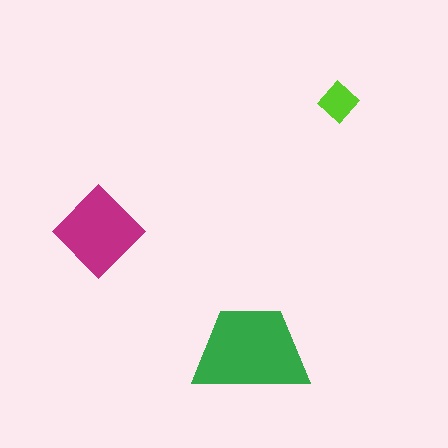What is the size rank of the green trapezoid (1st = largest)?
1st.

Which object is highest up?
The lime diamond is topmost.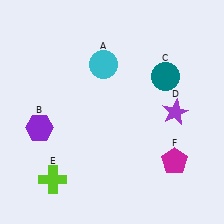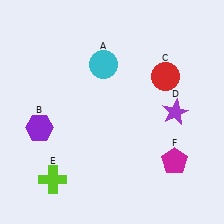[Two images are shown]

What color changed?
The circle (C) changed from teal in Image 1 to red in Image 2.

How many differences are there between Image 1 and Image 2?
There is 1 difference between the two images.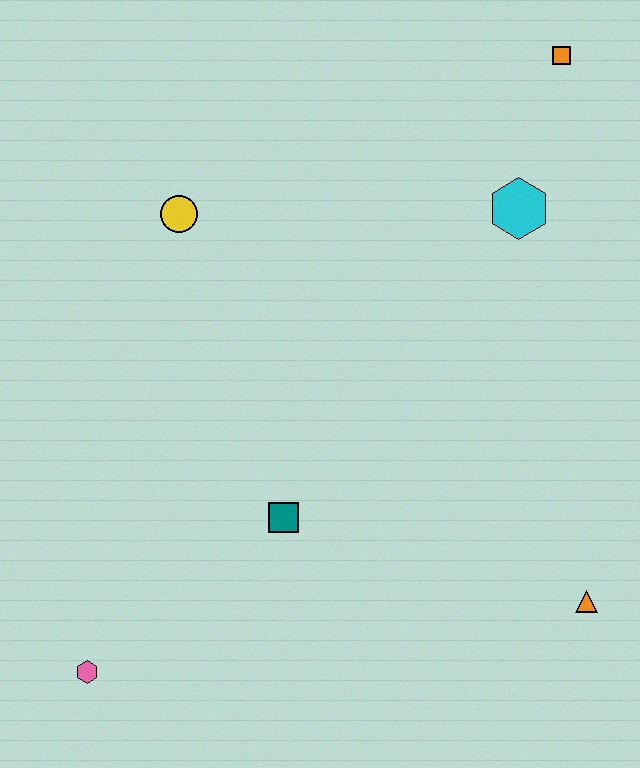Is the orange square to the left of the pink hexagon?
No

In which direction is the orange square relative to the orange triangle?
The orange square is above the orange triangle.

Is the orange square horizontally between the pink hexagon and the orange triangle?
Yes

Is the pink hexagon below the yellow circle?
Yes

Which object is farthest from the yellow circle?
The orange triangle is farthest from the yellow circle.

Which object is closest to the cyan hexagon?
The orange square is closest to the cyan hexagon.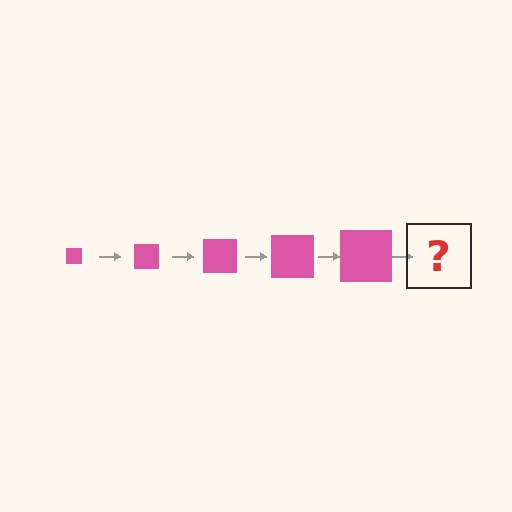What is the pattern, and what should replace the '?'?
The pattern is that the square gets progressively larger each step. The '?' should be a pink square, larger than the previous one.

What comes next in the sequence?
The next element should be a pink square, larger than the previous one.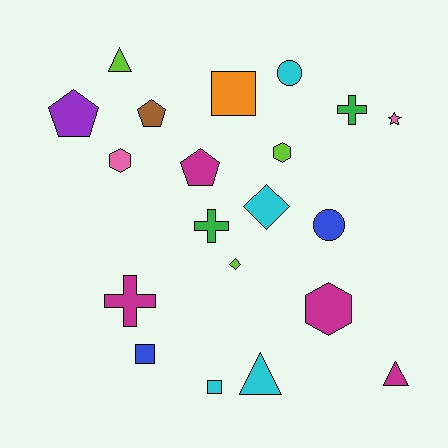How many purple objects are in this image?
There is 1 purple object.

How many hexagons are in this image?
There are 3 hexagons.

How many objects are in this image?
There are 20 objects.